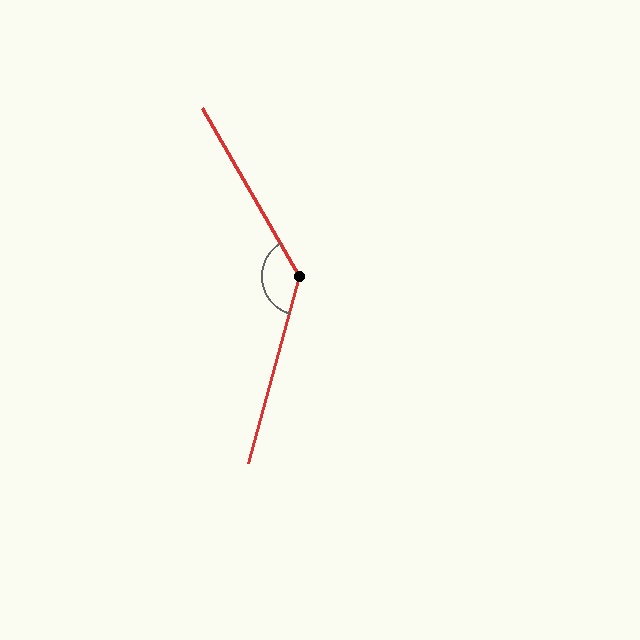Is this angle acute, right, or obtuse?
It is obtuse.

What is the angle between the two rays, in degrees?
Approximately 134 degrees.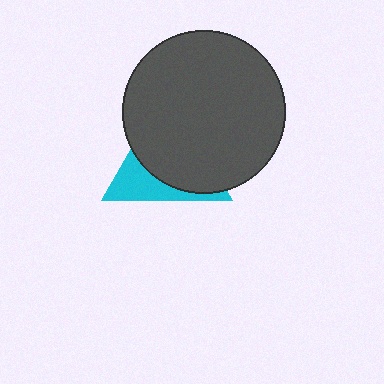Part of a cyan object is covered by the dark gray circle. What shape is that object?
It is a triangle.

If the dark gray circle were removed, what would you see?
You would see the complete cyan triangle.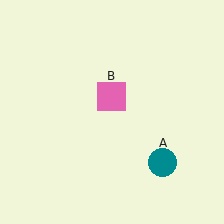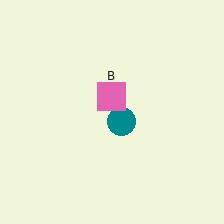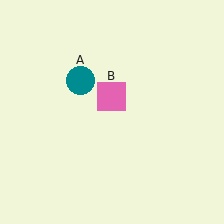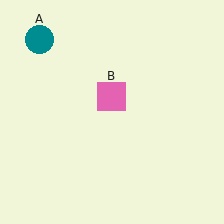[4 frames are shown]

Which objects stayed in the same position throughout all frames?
Pink square (object B) remained stationary.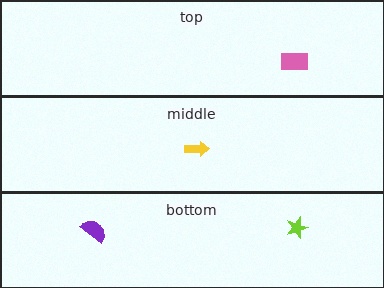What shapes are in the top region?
The pink rectangle.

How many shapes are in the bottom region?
2.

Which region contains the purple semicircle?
The bottom region.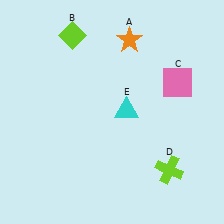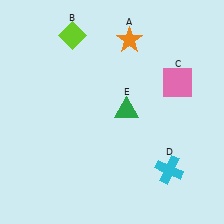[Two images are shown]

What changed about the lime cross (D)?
In Image 1, D is lime. In Image 2, it changed to cyan.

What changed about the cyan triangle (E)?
In Image 1, E is cyan. In Image 2, it changed to green.